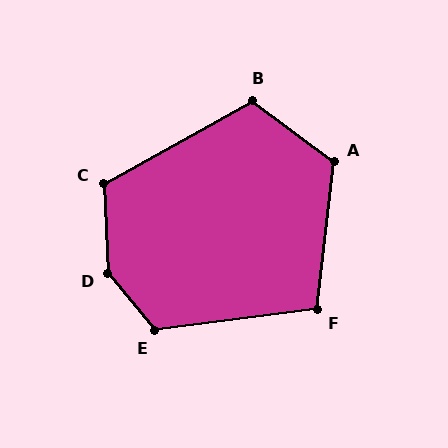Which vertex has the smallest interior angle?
F, at approximately 104 degrees.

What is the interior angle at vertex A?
Approximately 120 degrees (obtuse).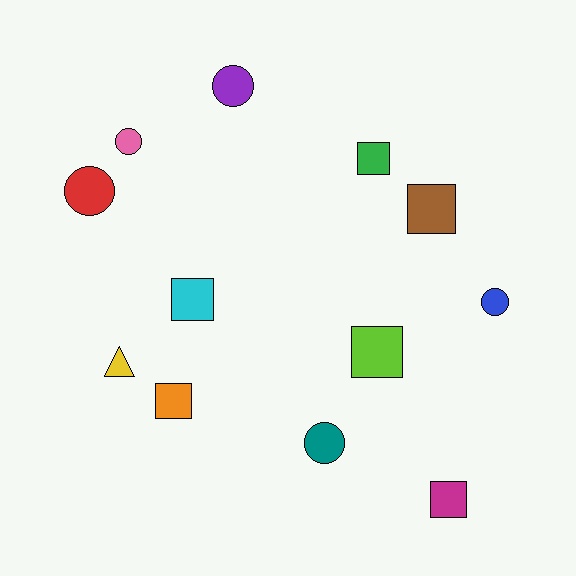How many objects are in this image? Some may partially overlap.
There are 12 objects.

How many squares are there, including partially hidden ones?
There are 6 squares.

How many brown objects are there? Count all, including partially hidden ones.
There is 1 brown object.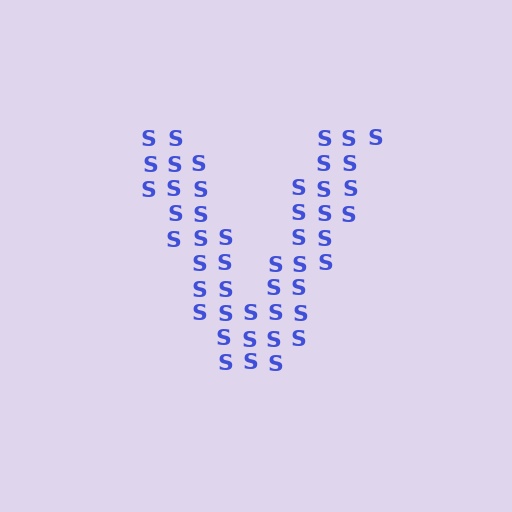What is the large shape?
The large shape is the letter V.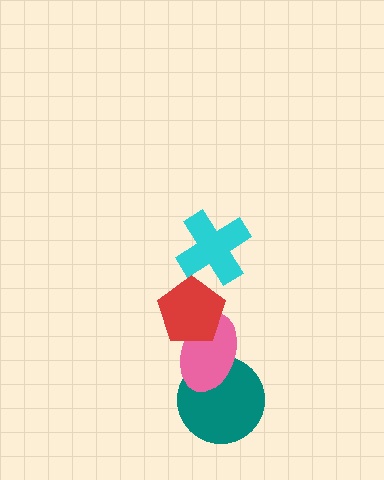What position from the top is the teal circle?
The teal circle is 4th from the top.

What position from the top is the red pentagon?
The red pentagon is 2nd from the top.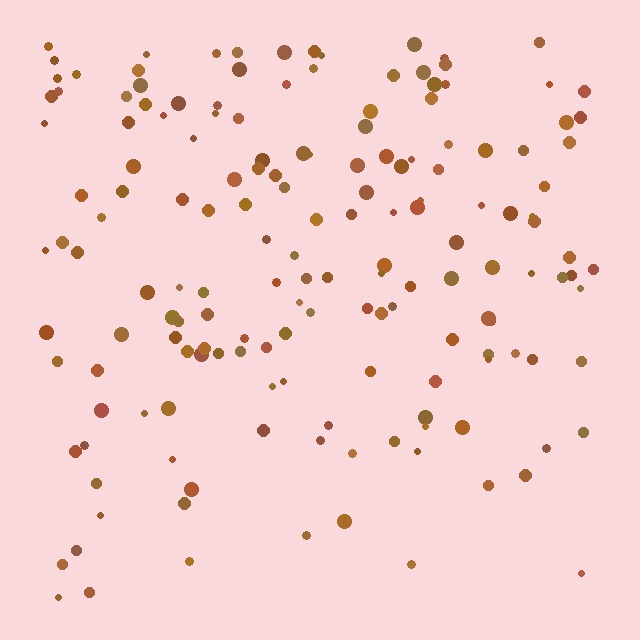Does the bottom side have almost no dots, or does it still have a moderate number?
Still a moderate number, just noticeably fewer than the top.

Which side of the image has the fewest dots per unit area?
The bottom.